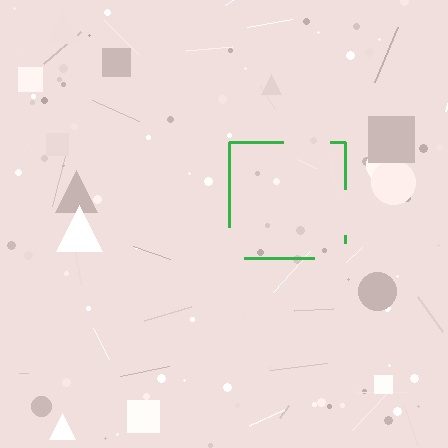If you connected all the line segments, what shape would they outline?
They would outline a square.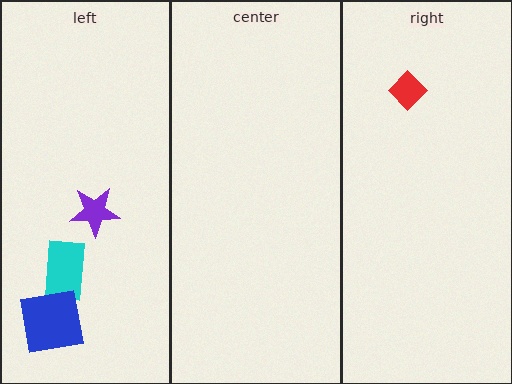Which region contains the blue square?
The left region.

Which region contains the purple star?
The left region.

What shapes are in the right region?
The red diamond.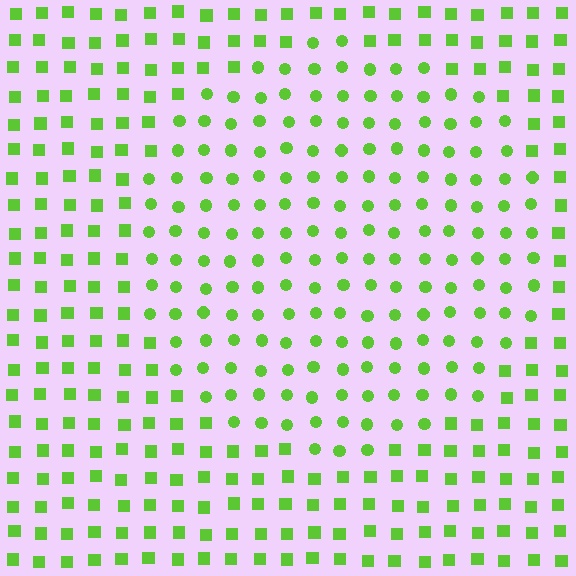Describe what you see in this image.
The image is filled with small lime elements arranged in a uniform grid. A circle-shaped region contains circles, while the surrounding area contains squares. The boundary is defined purely by the change in element shape.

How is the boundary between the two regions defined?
The boundary is defined by a change in element shape: circles inside vs. squares outside. All elements share the same color and spacing.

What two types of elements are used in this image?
The image uses circles inside the circle region and squares outside it.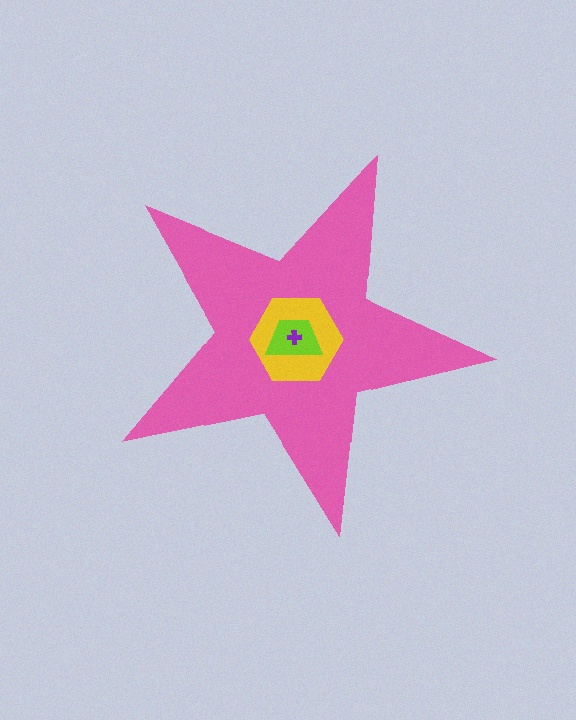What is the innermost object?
The purple cross.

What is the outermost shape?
The pink star.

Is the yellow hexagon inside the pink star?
Yes.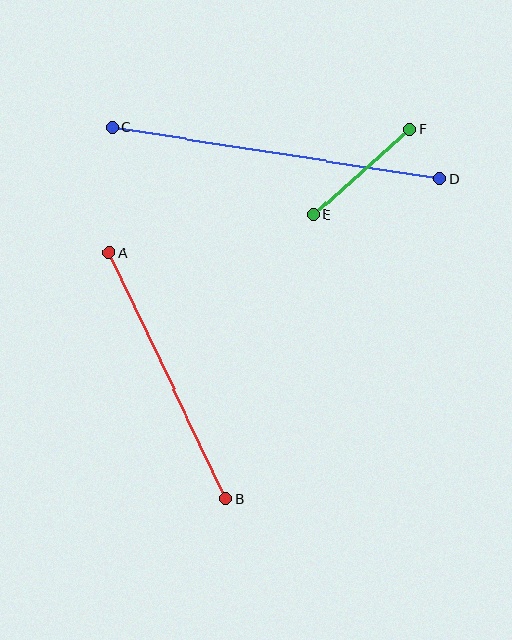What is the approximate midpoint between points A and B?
The midpoint is at approximately (167, 376) pixels.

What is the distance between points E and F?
The distance is approximately 130 pixels.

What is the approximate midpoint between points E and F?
The midpoint is at approximately (362, 172) pixels.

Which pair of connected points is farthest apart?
Points C and D are farthest apart.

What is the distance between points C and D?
The distance is approximately 331 pixels.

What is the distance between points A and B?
The distance is approximately 272 pixels.